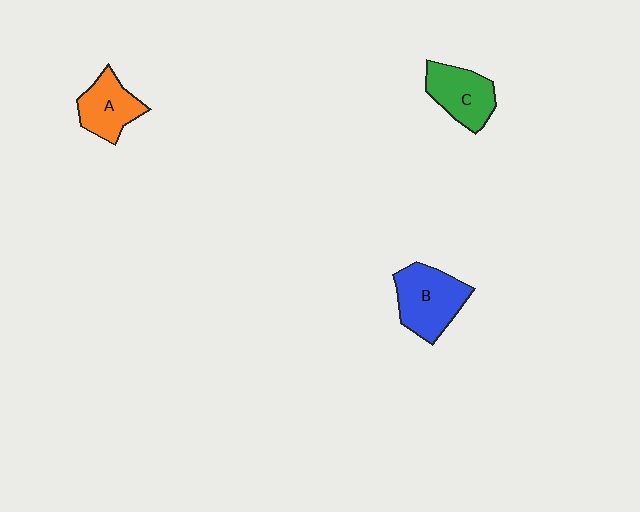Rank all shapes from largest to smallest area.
From largest to smallest: B (blue), C (green), A (orange).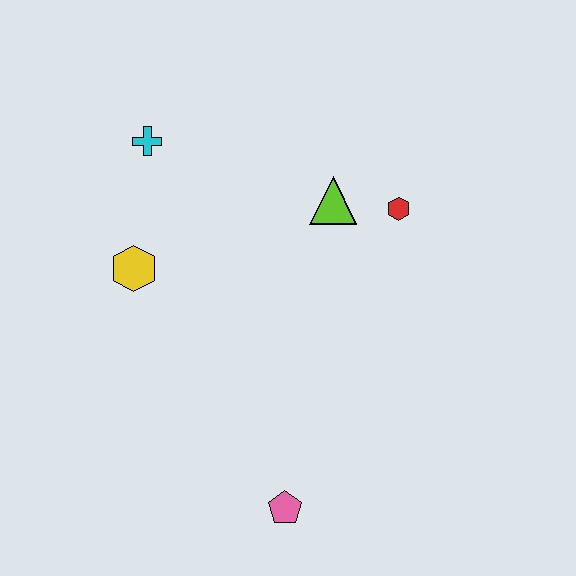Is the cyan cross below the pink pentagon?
No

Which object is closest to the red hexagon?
The lime triangle is closest to the red hexagon.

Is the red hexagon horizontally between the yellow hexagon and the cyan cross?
No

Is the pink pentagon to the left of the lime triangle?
Yes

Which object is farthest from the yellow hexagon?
The pink pentagon is farthest from the yellow hexagon.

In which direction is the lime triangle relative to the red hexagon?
The lime triangle is to the left of the red hexagon.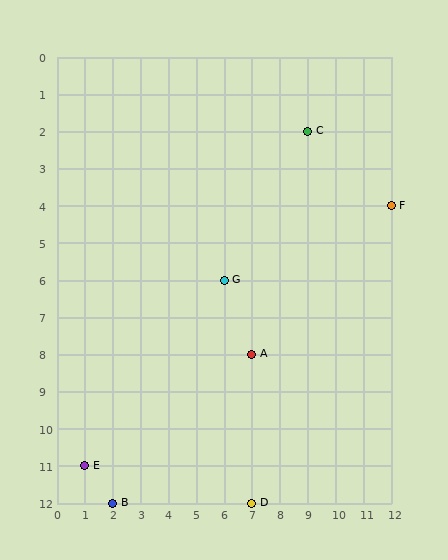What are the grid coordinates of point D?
Point D is at grid coordinates (7, 12).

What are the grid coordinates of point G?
Point G is at grid coordinates (6, 6).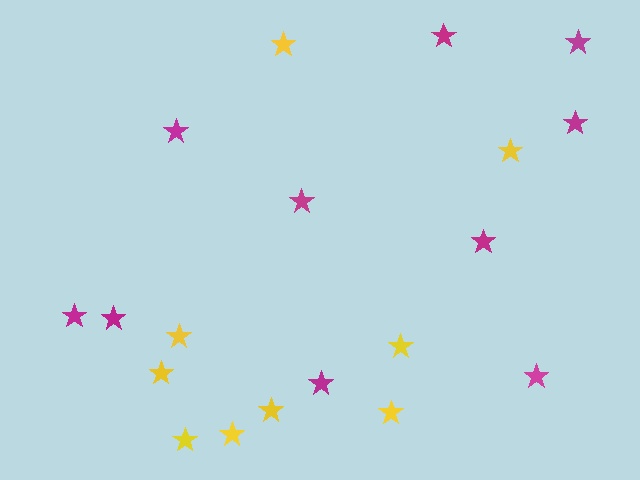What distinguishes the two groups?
There are 2 groups: one group of yellow stars (9) and one group of magenta stars (10).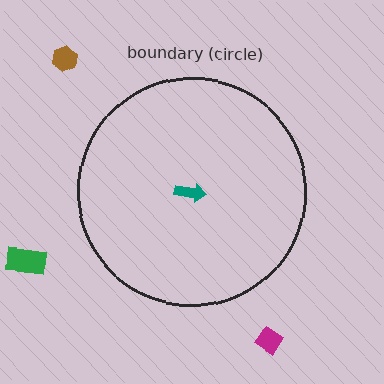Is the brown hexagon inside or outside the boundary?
Outside.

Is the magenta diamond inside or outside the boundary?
Outside.